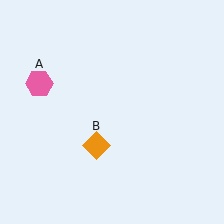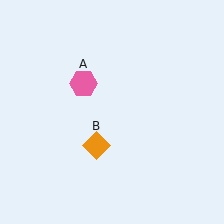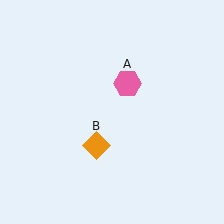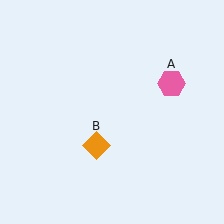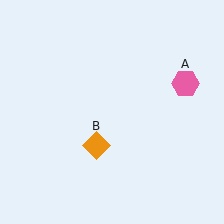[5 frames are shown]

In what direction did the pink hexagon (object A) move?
The pink hexagon (object A) moved right.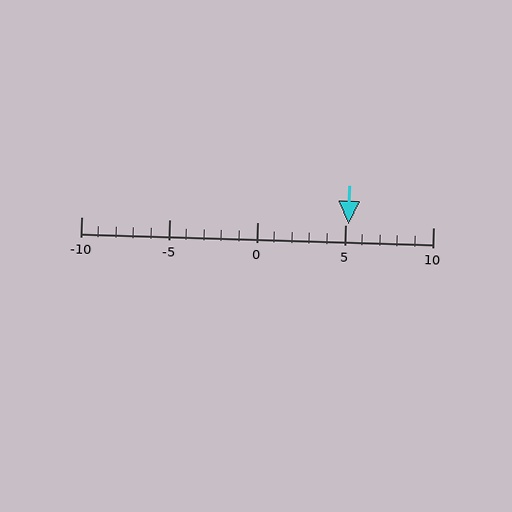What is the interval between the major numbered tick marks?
The major tick marks are spaced 5 units apart.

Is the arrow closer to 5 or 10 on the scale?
The arrow is closer to 5.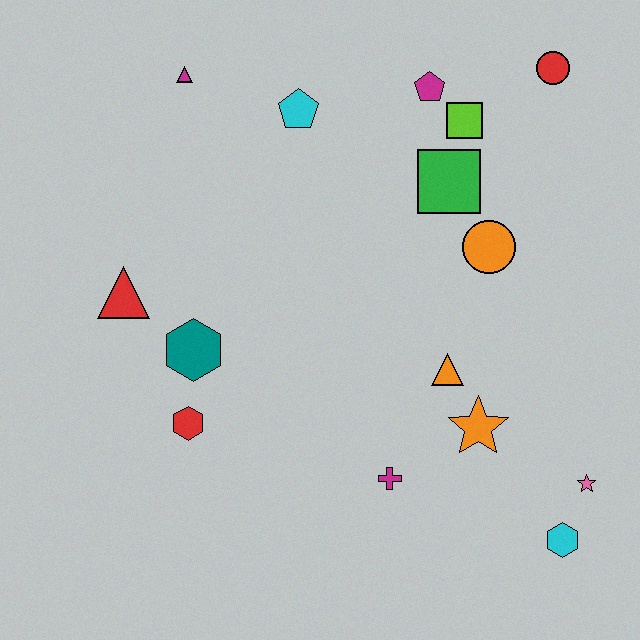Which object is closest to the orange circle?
The green square is closest to the orange circle.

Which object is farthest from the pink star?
The magenta triangle is farthest from the pink star.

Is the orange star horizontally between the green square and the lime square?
No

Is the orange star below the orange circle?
Yes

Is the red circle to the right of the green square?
Yes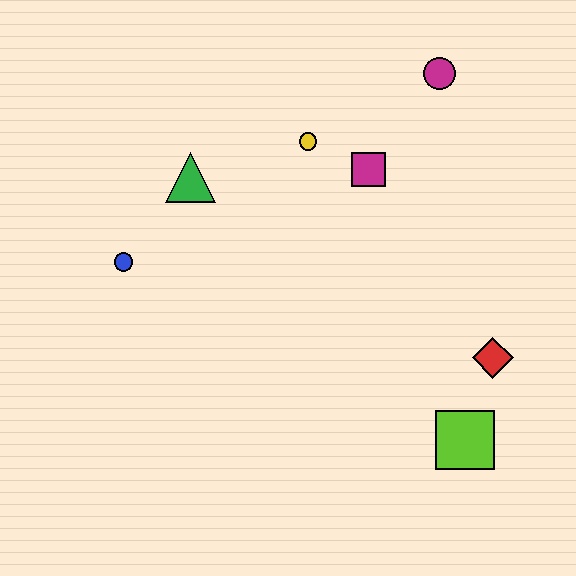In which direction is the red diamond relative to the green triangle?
The red diamond is to the right of the green triangle.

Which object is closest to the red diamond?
The lime square is closest to the red diamond.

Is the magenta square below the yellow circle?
Yes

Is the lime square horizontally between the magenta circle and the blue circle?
No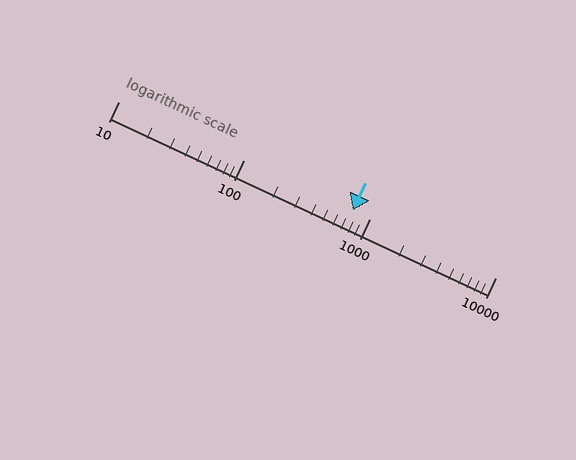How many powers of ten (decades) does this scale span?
The scale spans 3 decades, from 10 to 10000.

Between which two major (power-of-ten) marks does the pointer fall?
The pointer is between 100 and 1000.